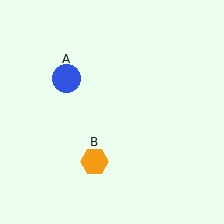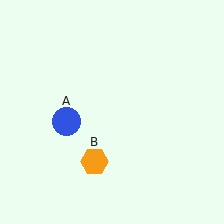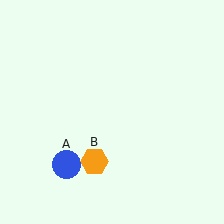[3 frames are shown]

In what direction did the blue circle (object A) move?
The blue circle (object A) moved down.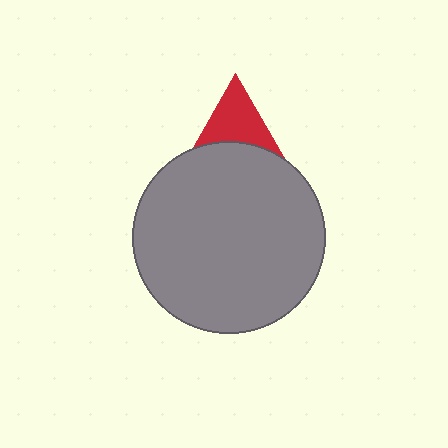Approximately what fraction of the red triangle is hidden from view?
Roughly 37% of the red triangle is hidden behind the gray circle.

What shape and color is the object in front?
The object in front is a gray circle.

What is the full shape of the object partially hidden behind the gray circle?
The partially hidden object is a red triangle.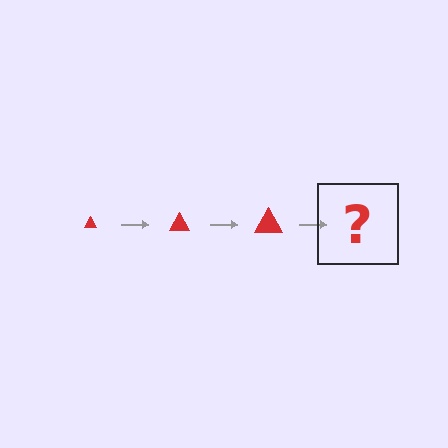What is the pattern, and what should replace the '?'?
The pattern is that the triangle gets progressively larger each step. The '?' should be a red triangle, larger than the previous one.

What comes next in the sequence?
The next element should be a red triangle, larger than the previous one.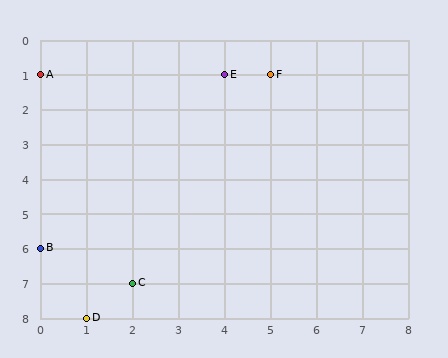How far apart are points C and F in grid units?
Points C and F are 3 columns and 6 rows apart (about 6.7 grid units diagonally).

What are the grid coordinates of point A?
Point A is at grid coordinates (0, 1).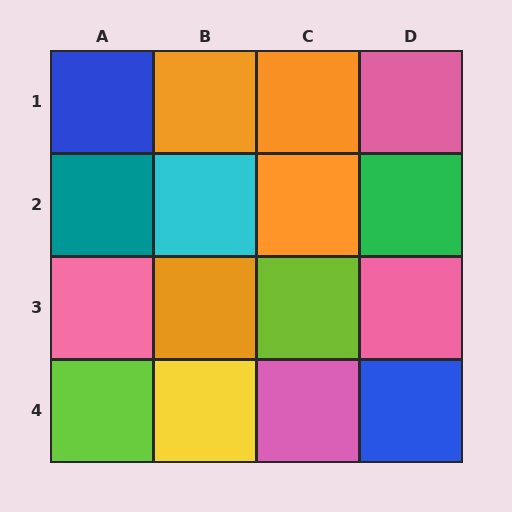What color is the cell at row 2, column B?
Cyan.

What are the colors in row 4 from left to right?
Lime, yellow, pink, blue.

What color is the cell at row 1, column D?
Pink.